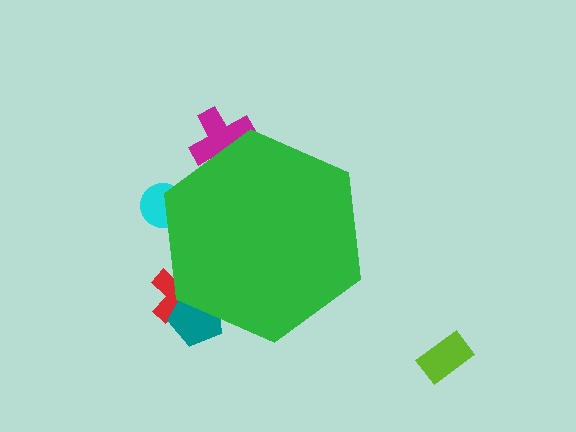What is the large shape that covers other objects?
A green hexagon.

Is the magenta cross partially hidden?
Yes, the magenta cross is partially hidden behind the green hexagon.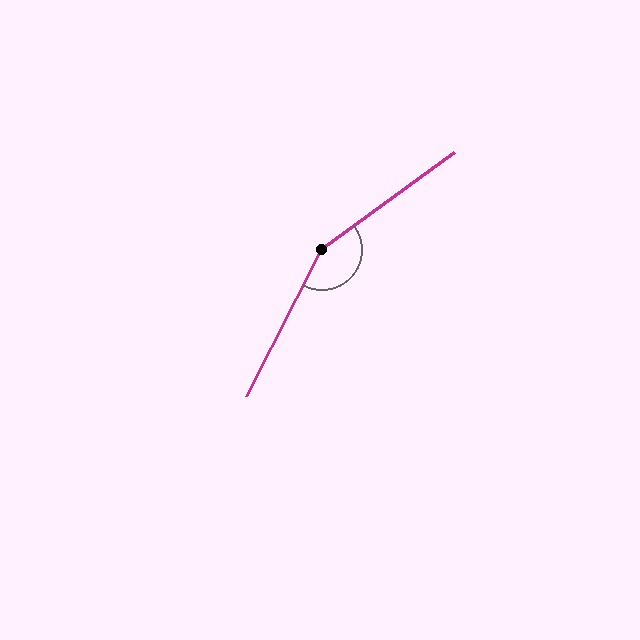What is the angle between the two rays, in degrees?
Approximately 153 degrees.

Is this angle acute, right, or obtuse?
It is obtuse.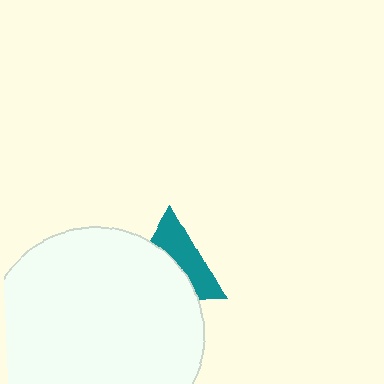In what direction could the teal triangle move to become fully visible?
The teal triangle could move toward the upper-right. That would shift it out from behind the white circle entirely.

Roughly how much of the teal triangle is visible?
About half of it is visible (roughly 47%).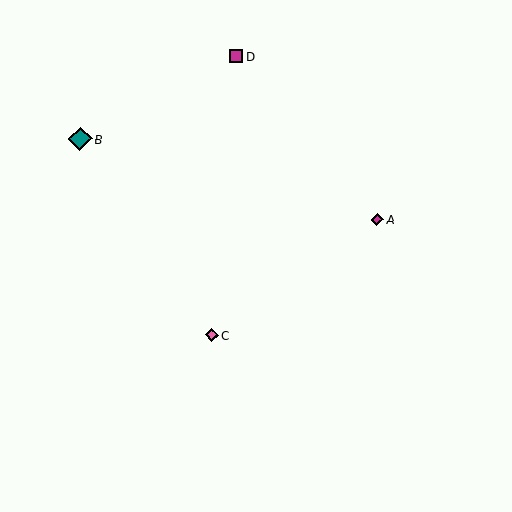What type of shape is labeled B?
Shape B is a teal diamond.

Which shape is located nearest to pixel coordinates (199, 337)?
The pink diamond (labeled C) at (212, 335) is nearest to that location.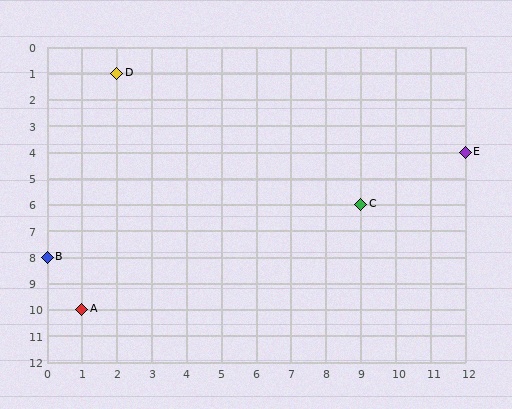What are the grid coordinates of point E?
Point E is at grid coordinates (12, 4).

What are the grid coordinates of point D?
Point D is at grid coordinates (2, 1).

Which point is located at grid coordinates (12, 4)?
Point E is at (12, 4).